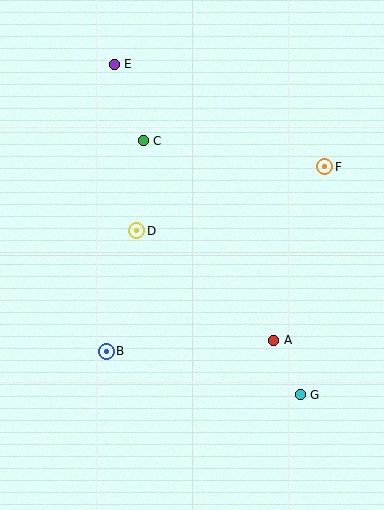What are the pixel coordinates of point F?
Point F is at (325, 167).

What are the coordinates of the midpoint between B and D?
The midpoint between B and D is at (121, 291).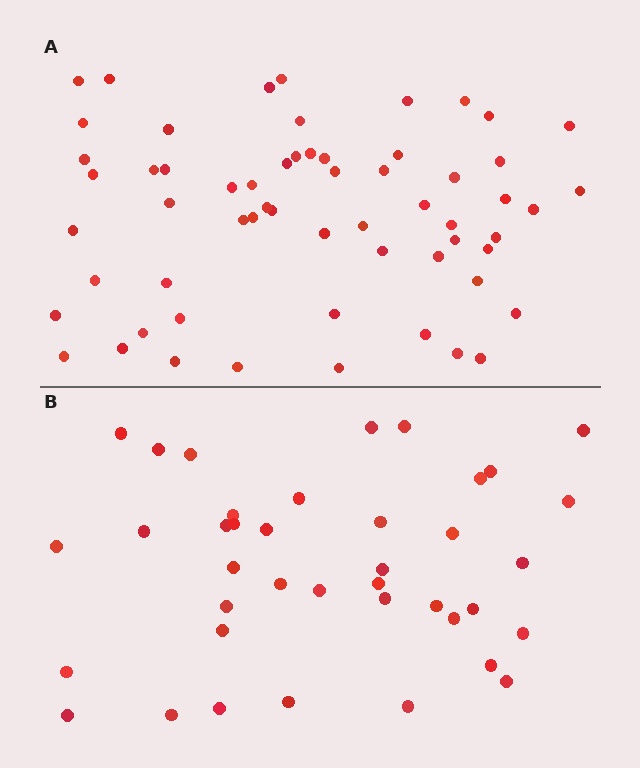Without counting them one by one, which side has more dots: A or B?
Region A (the top region) has more dots.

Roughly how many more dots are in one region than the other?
Region A has approximately 20 more dots than region B.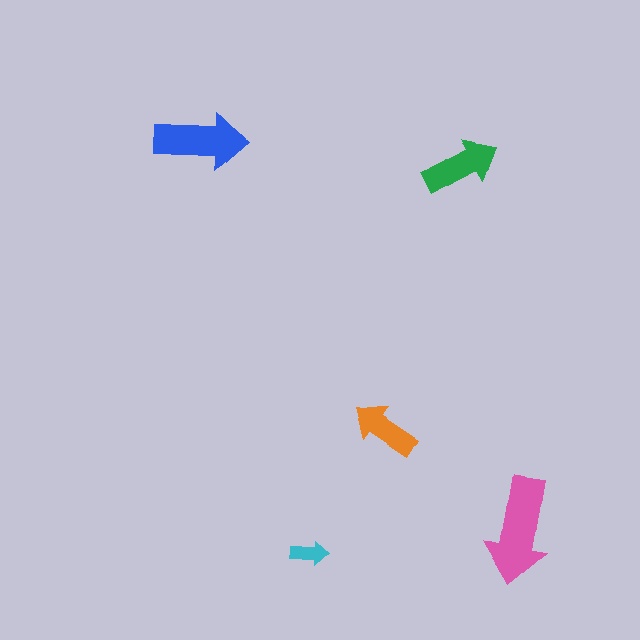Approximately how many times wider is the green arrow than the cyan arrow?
About 2 times wider.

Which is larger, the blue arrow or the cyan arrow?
The blue one.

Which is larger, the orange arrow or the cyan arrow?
The orange one.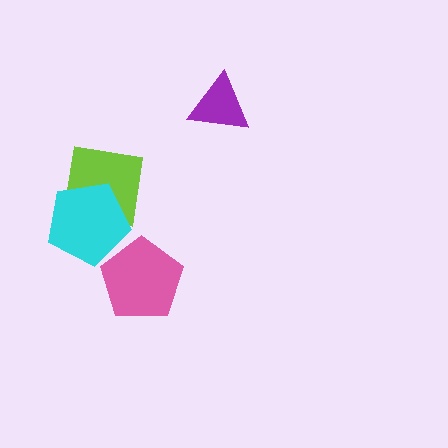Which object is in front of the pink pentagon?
The cyan pentagon is in front of the pink pentagon.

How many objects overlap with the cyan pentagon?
2 objects overlap with the cyan pentagon.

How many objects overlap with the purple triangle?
0 objects overlap with the purple triangle.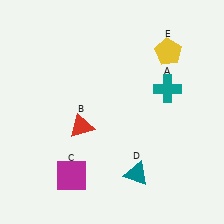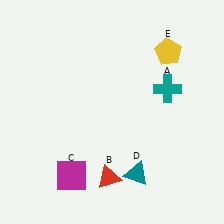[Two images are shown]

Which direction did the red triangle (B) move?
The red triangle (B) moved down.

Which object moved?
The red triangle (B) moved down.